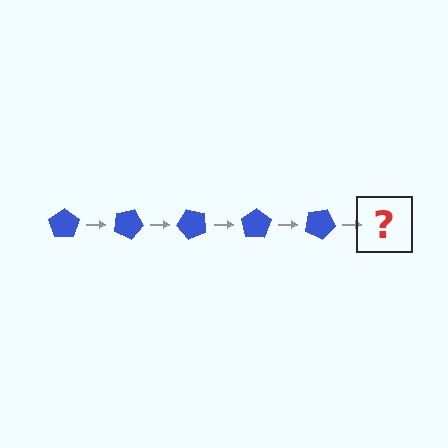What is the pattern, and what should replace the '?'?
The pattern is that the pentagon rotates 25 degrees each step. The '?' should be a blue pentagon rotated 125 degrees.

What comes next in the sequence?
The next element should be a blue pentagon rotated 125 degrees.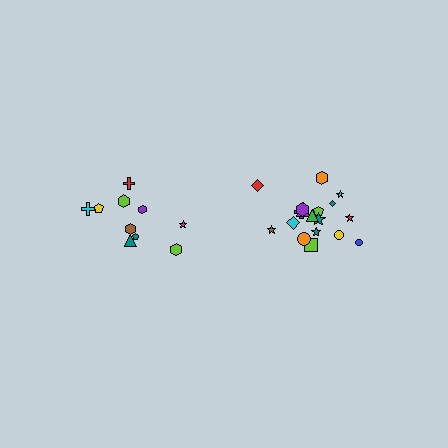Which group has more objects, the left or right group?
The right group.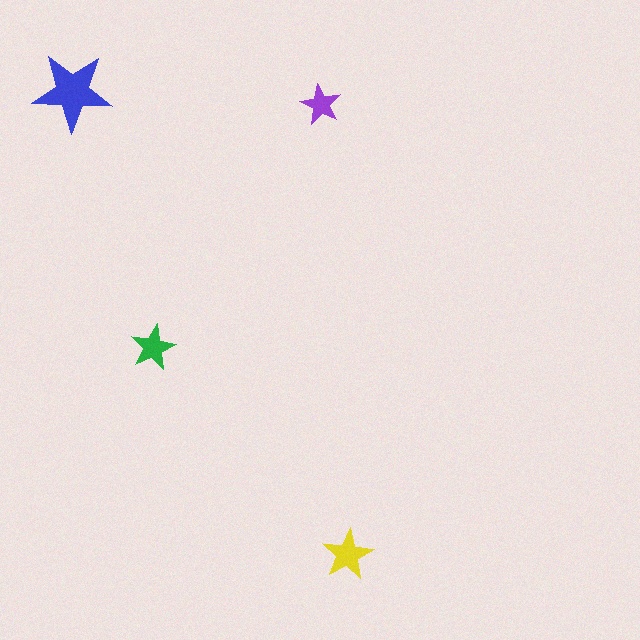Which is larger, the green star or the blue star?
The blue one.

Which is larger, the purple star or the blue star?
The blue one.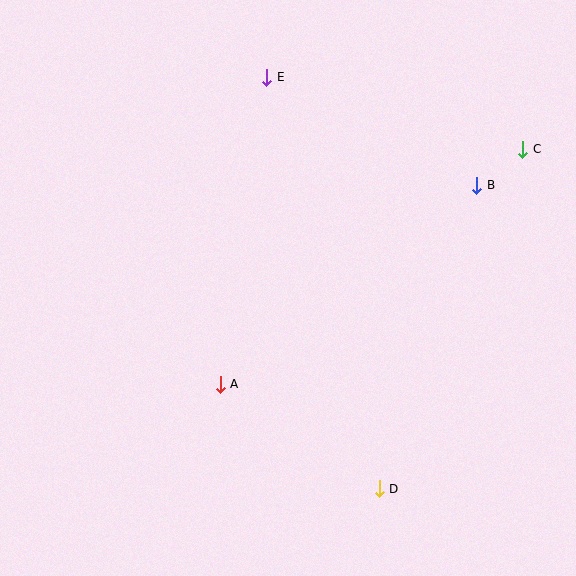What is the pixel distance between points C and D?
The distance between C and D is 368 pixels.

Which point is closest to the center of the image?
Point A at (220, 384) is closest to the center.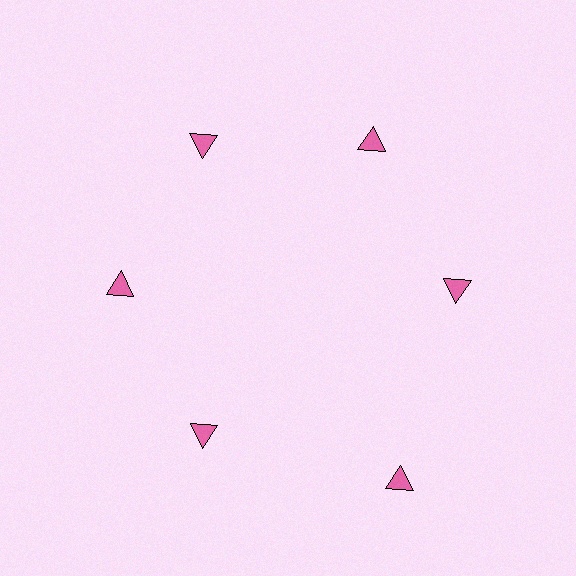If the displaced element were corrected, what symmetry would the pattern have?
It would have 6-fold rotational symmetry — the pattern would map onto itself every 60 degrees.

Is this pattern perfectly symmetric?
No. The 6 pink triangles are arranged in a ring, but one element near the 5 o'clock position is pushed outward from the center, breaking the 6-fold rotational symmetry.